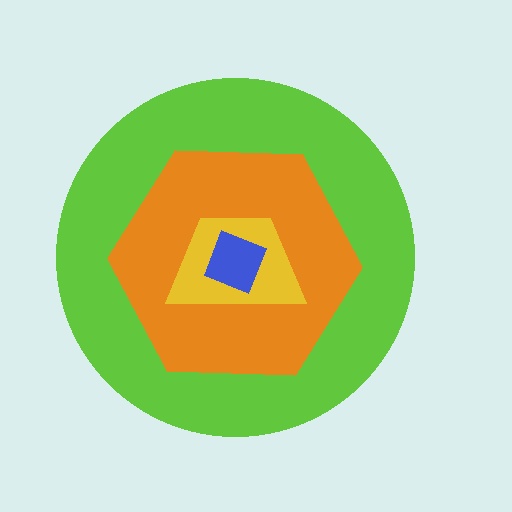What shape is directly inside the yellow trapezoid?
The blue square.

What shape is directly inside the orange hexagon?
The yellow trapezoid.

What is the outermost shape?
The lime circle.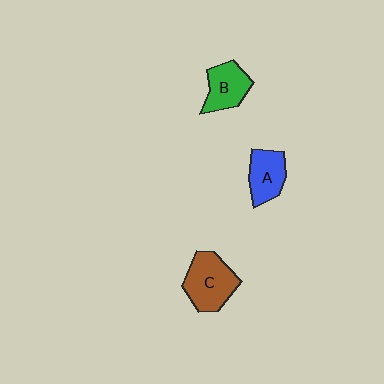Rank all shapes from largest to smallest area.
From largest to smallest: C (brown), B (green), A (blue).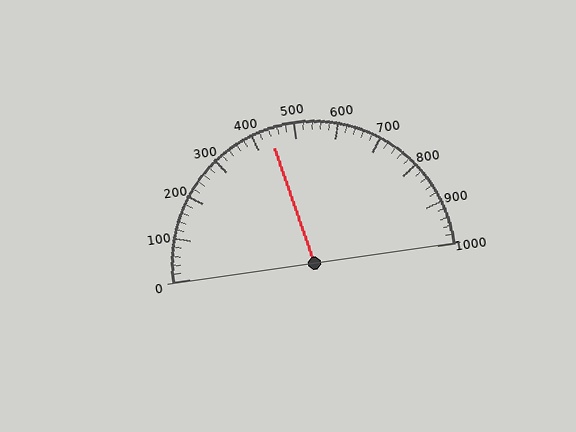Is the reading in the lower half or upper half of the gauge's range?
The reading is in the lower half of the range (0 to 1000).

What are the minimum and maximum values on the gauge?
The gauge ranges from 0 to 1000.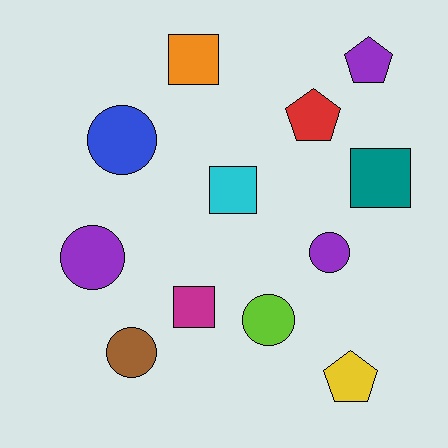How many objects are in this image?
There are 12 objects.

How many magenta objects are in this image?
There is 1 magenta object.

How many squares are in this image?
There are 4 squares.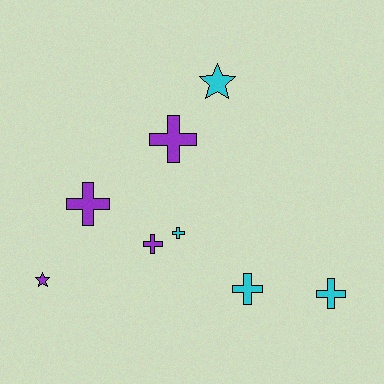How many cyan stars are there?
There is 1 cyan star.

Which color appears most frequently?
Cyan, with 4 objects.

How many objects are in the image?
There are 8 objects.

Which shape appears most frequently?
Cross, with 6 objects.